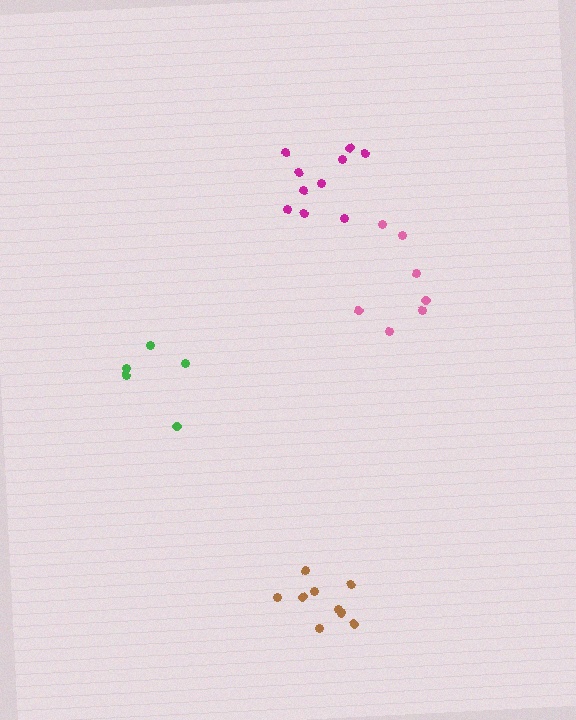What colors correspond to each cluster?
The clusters are colored: pink, magenta, green, brown.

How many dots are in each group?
Group 1: 7 dots, Group 2: 10 dots, Group 3: 5 dots, Group 4: 9 dots (31 total).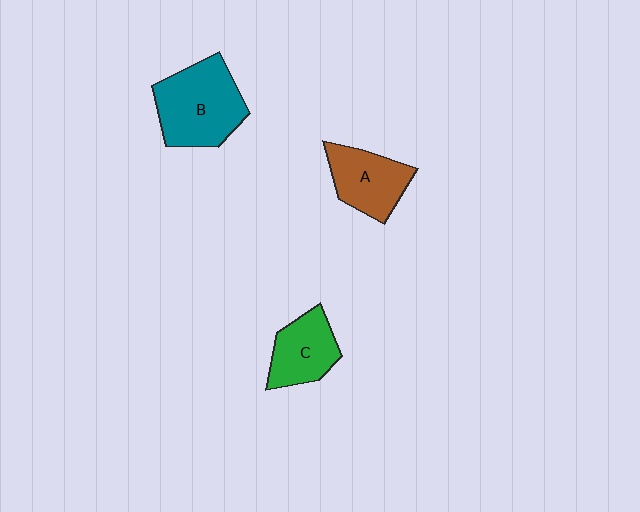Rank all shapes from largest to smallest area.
From largest to smallest: B (teal), A (brown), C (green).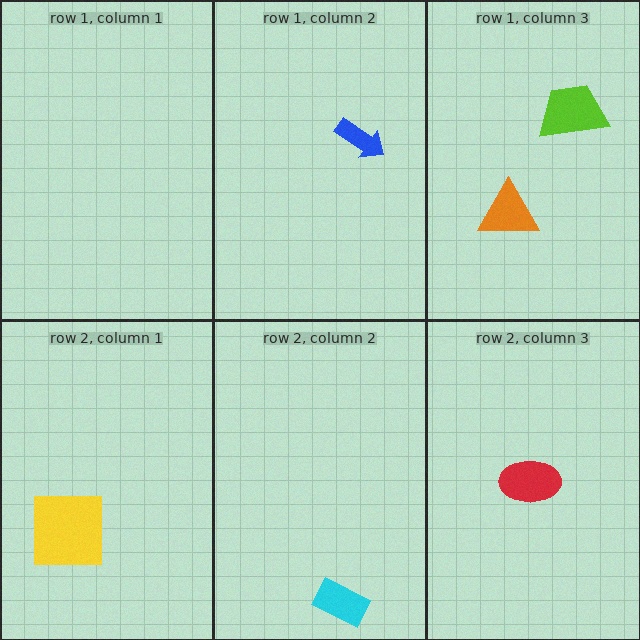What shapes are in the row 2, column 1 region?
The yellow square.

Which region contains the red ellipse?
The row 2, column 3 region.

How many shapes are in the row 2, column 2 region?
1.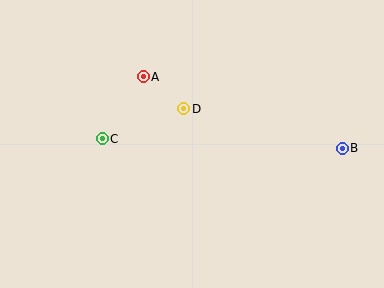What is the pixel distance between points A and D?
The distance between A and D is 52 pixels.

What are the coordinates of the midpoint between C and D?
The midpoint between C and D is at (143, 124).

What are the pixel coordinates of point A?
Point A is at (143, 77).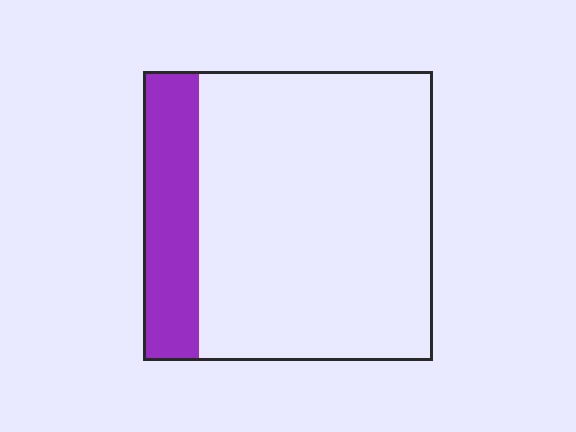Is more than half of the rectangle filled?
No.